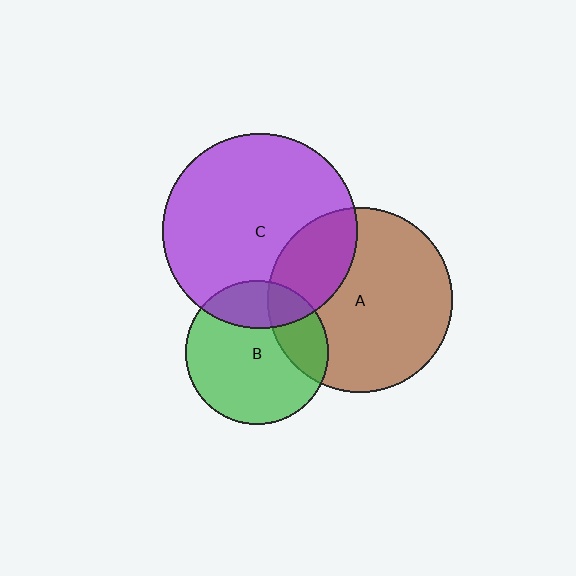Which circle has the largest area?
Circle C (purple).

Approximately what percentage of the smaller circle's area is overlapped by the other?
Approximately 25%.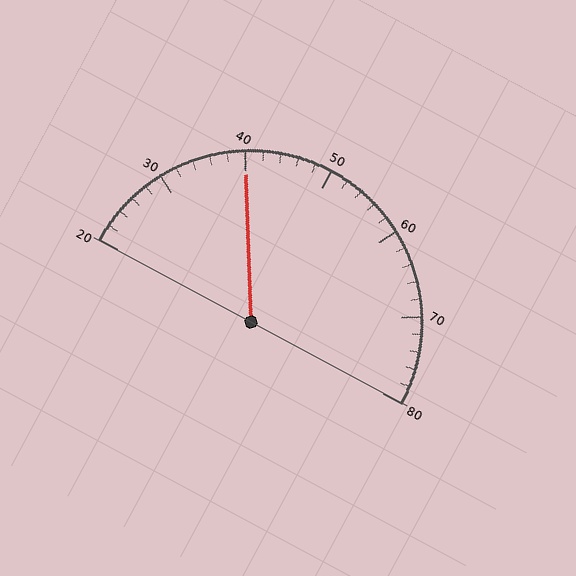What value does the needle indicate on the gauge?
The needle indicates approximately 40.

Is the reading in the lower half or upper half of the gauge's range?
The reading is in the lower half of the range (20 to 80).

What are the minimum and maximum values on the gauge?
The gauge ranges from 20 to 80.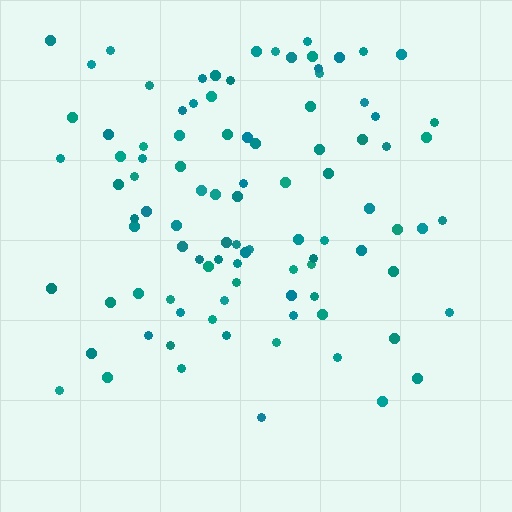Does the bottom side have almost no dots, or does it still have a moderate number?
Still a moderate number, just noticeably fewer than the top.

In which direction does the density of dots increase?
From bottom to top, with the top side densest.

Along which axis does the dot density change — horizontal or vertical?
Vertical.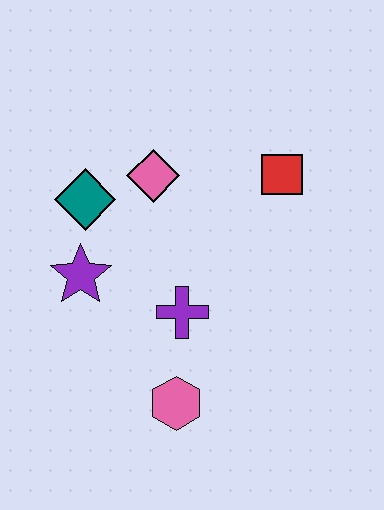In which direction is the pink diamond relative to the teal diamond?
The pink diamond is to the right of the teal diamond.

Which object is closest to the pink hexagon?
The purple cross is closest to the pink hexagon.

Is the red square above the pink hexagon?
Yes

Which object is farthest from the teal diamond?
The pink hexagon is farthest from the teal diamond.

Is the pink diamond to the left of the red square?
Yes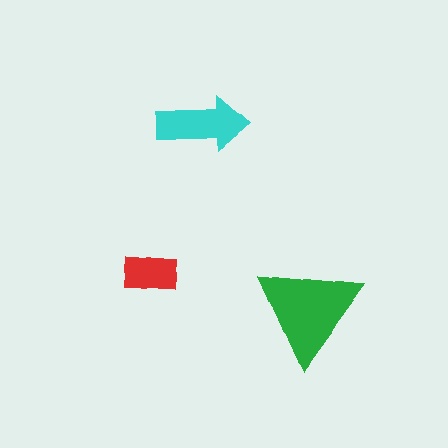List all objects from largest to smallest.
The green triangle, the cyan arrow, the red rectangle.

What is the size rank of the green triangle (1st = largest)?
1st.